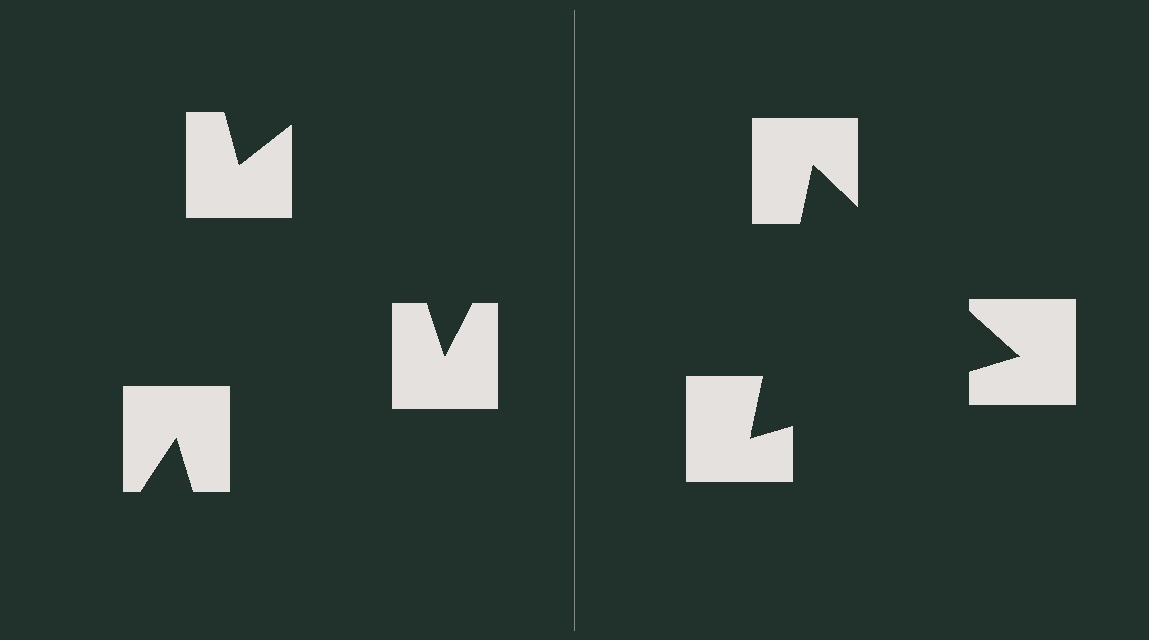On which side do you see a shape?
An illusory triangle appears on the right side. On the left side the wedge cuts are rotated, so no coherent shape forms.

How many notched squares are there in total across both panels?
6 — 3 on each side.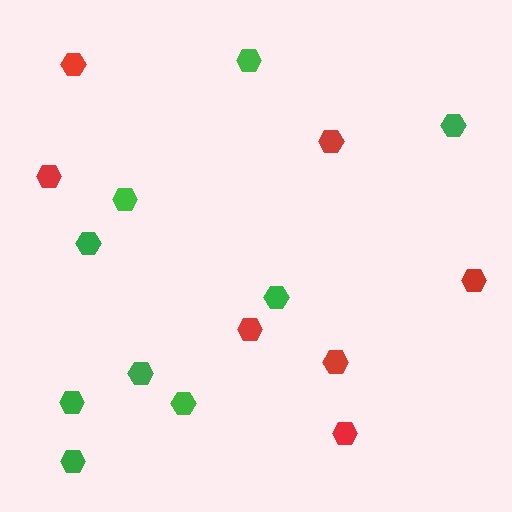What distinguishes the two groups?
There are 2 groups: one group of red hexagons (7) and one group of green hexagons (9).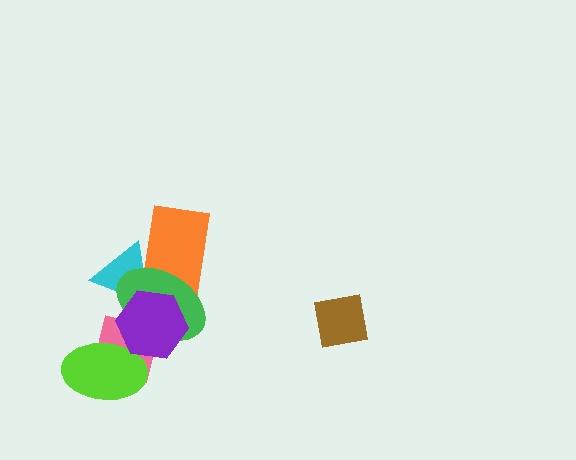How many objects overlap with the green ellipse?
4 objects overlap with the green ellipse.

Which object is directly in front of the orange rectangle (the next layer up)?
The green ellipse is directly in front of the orange rectangle.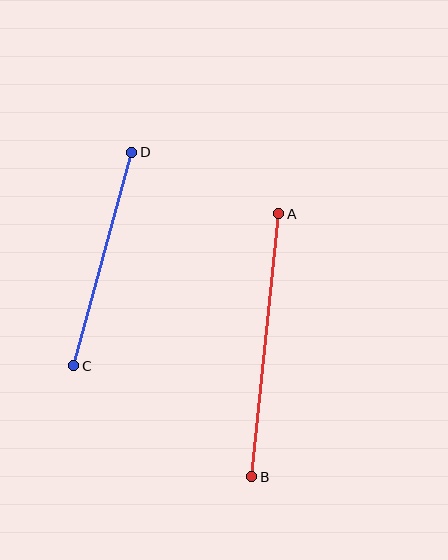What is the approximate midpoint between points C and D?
The midpoint is at approximately (103, 259) pixels.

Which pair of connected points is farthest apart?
Points A and B are farthest apart.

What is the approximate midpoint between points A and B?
The midpoint is at approximately (265, 345) pixels.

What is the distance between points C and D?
The distance is approximately 221 pixels.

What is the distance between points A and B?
The distance is approximately 264 pixels.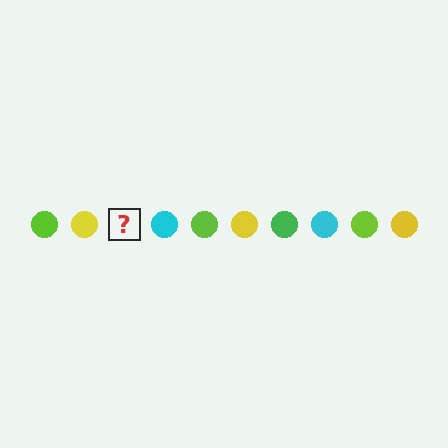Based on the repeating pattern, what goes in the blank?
The blank should be a green circle.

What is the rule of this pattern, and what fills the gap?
The rule is that the pattern cycles through lime, yellow, green, cyan circles. The gap should be filled with a green circle.